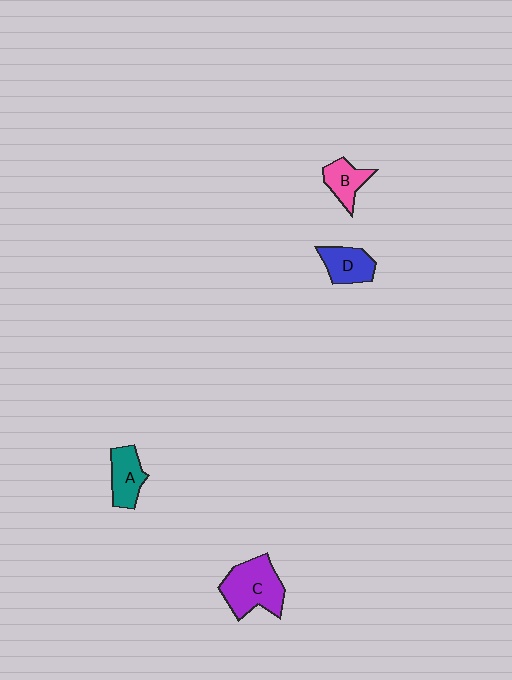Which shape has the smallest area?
Shape B (pink).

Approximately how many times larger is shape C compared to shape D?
Approximately 1.6 times.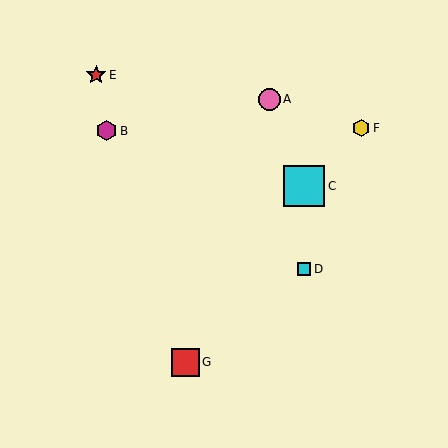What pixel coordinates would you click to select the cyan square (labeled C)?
Click at (304, 186) to select the cyan square C.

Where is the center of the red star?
The center of the red star is at (96, 75).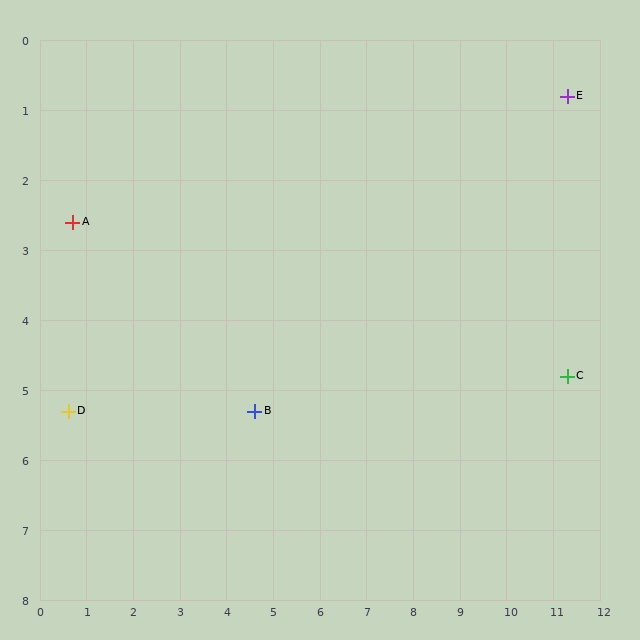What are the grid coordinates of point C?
Point C is at approximately (11.3, 4.8).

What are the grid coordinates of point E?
Point E is at approximately (11.3, 0.8).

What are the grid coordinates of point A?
Point A is at approximately (0.7, 2.6).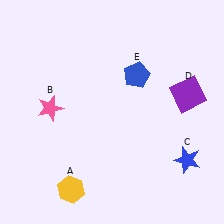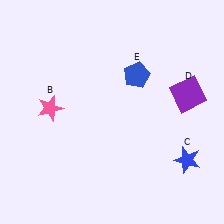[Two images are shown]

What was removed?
The yellow hexagon (A) was removed in Image 2.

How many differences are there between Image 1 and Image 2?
There is 1 difference between the two images.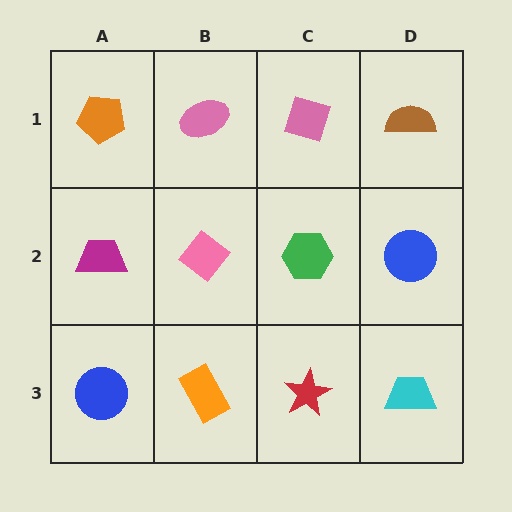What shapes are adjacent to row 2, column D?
A brown semicircle (row 1, column D), a cyan trapezoid (row 3, column D), a green hexagon (row 2, column C).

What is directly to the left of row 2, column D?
A green hexagon.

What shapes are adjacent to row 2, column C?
A pink diamond (row 1, column C), a red star (row 3, column C), a pink diamond (row 2, column B), a blue circle (row 2, column D).